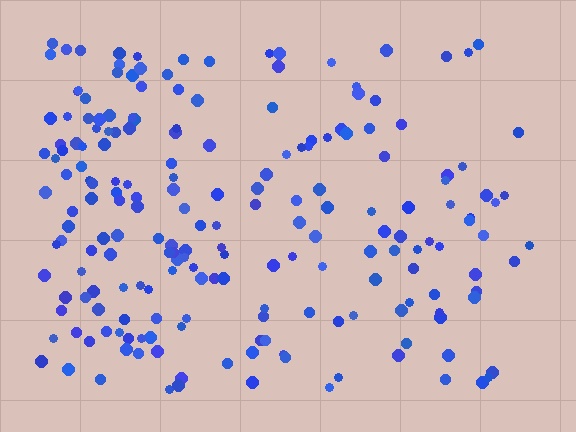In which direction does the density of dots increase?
From right to left, with the left side densest.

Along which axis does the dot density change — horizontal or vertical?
Horizontal.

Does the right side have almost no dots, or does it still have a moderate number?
Still a moderate number, just noticeably fewer than the left.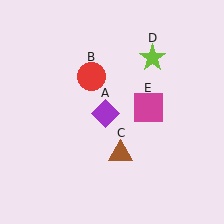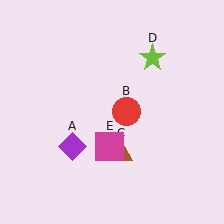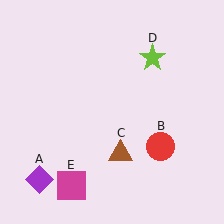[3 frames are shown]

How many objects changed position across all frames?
3 objects changed position: purple diamond (object A), red circle (object B), magenta square (object E).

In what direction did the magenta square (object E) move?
The magenta square (object E) moved down and to the left.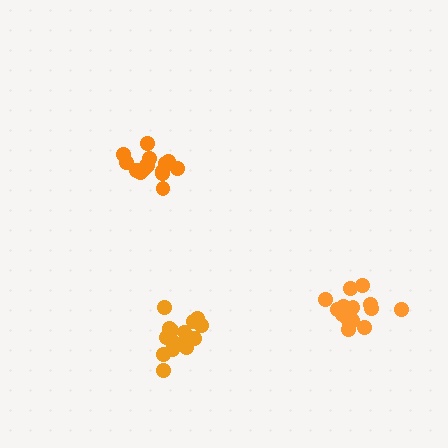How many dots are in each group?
Group 1: 16 dots, Group 2: 16 dots, Group 3: 15 dots (47 total).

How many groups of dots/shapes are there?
There are 3 groups.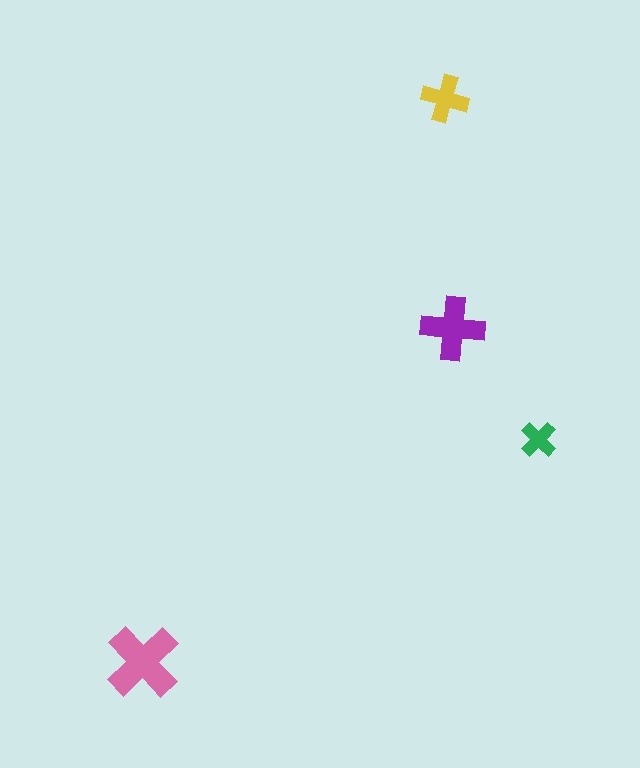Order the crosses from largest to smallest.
the pink one, the purple one, the yellow one, the green one.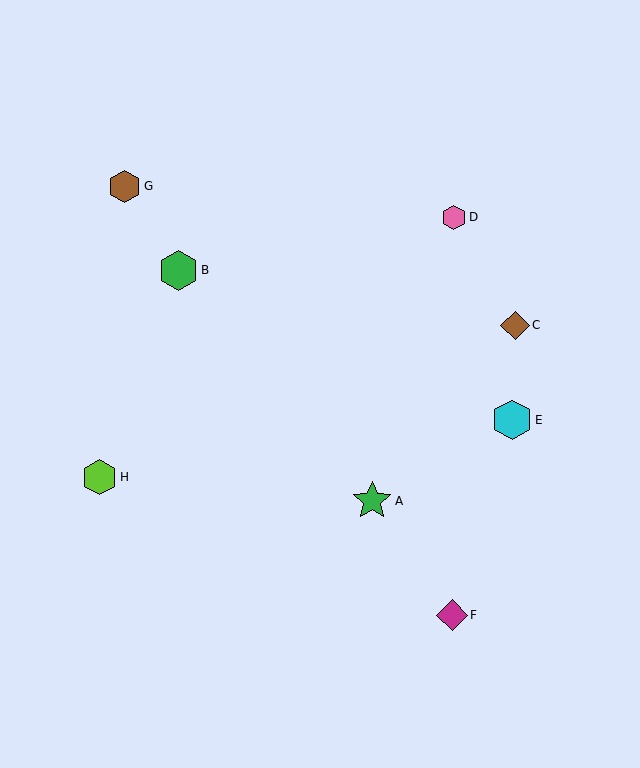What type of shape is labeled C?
Shape C is a brown diamond.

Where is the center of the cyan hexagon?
The center of the cyan hexagon is at (512, 420).